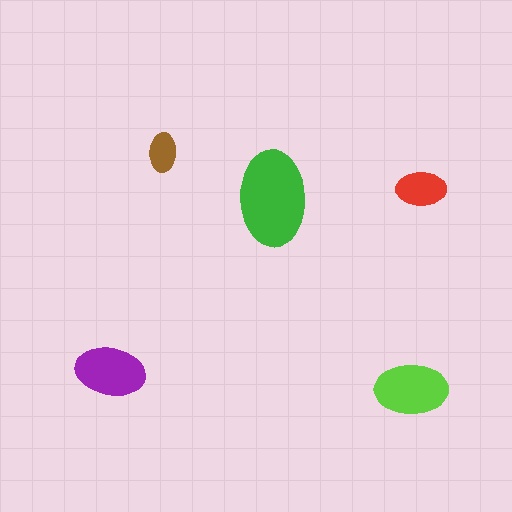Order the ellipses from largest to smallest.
the green one, the lime one, the purple one, the red one, the brown one.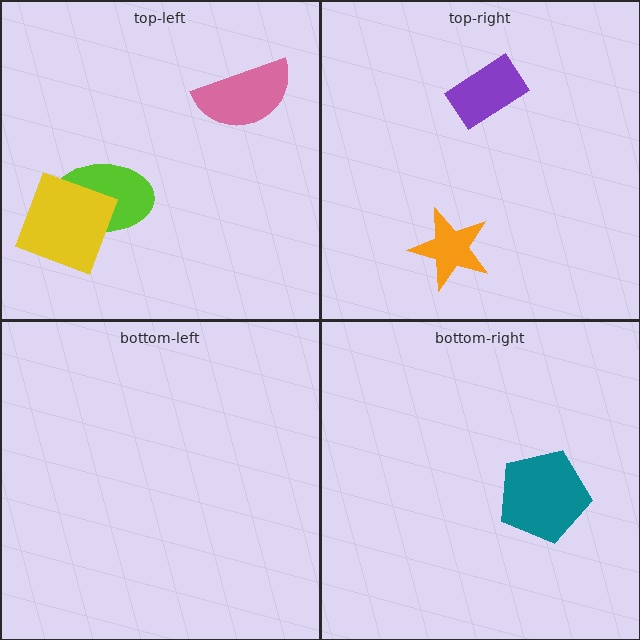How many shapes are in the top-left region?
3.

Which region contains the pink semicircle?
The top-left region.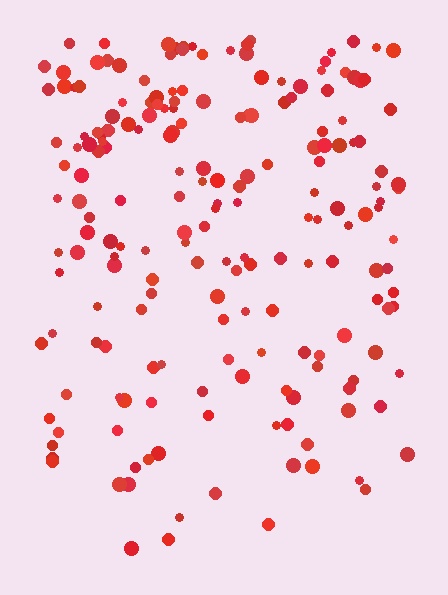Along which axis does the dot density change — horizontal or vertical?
Vertical.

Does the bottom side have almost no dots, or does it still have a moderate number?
Still a moderate number, just noticeably fewer than the top.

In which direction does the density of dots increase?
From bottom to top, with the top side densest.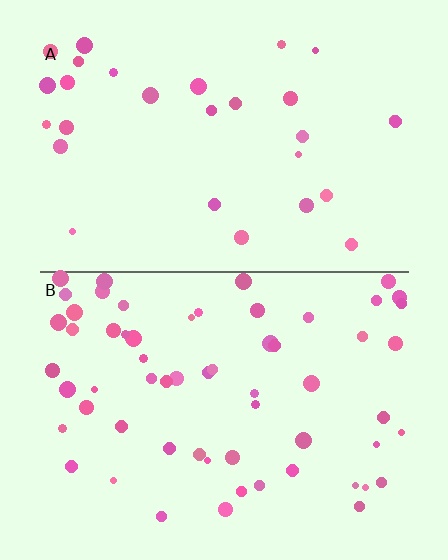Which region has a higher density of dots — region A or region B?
B (the bottom).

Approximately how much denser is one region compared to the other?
Approximately 2.1× — region B over region A.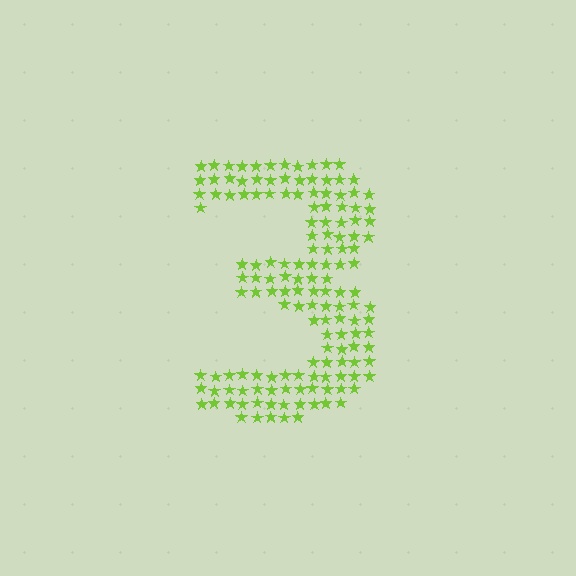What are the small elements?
The small elements are stars.